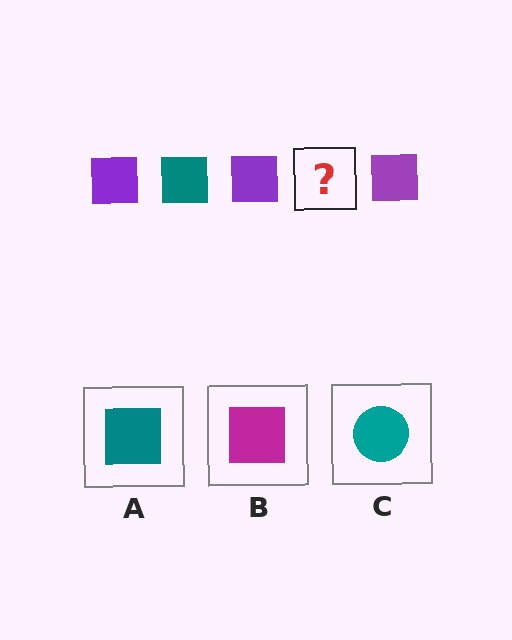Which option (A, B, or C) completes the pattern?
A.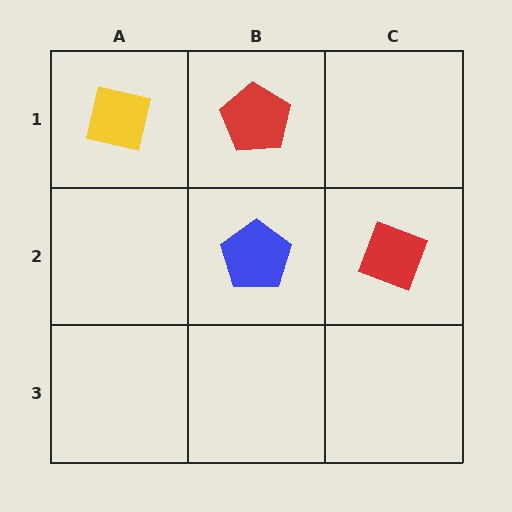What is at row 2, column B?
A blue pentagon.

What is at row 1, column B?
A red pentagon.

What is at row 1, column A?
A yellow square.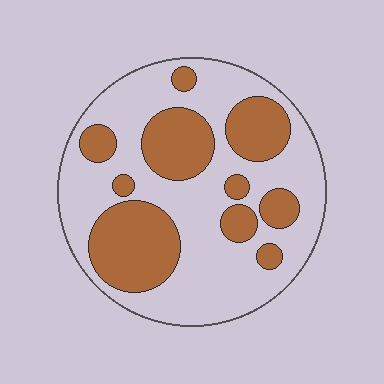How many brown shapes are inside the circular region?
10.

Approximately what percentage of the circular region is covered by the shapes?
Approximately 35%.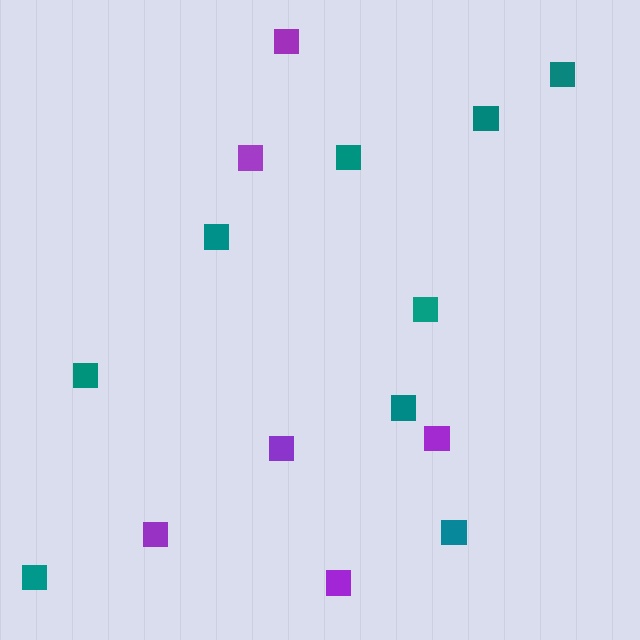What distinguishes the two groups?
There are 2 groups: one group of purple squares (6) and one group of teal squares (9).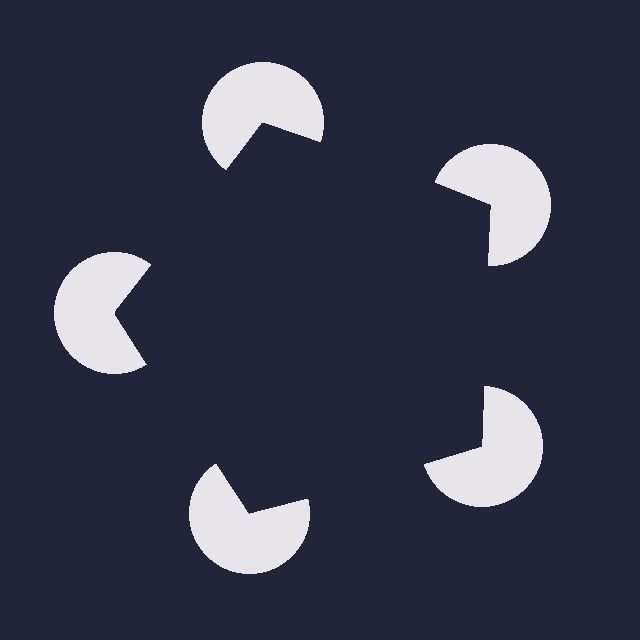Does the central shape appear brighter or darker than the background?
It typically appears slightly darker than the background, even though no actual brightness change is drawn.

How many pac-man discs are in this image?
There are 5 — one at each vertex of the illusory pentagon.